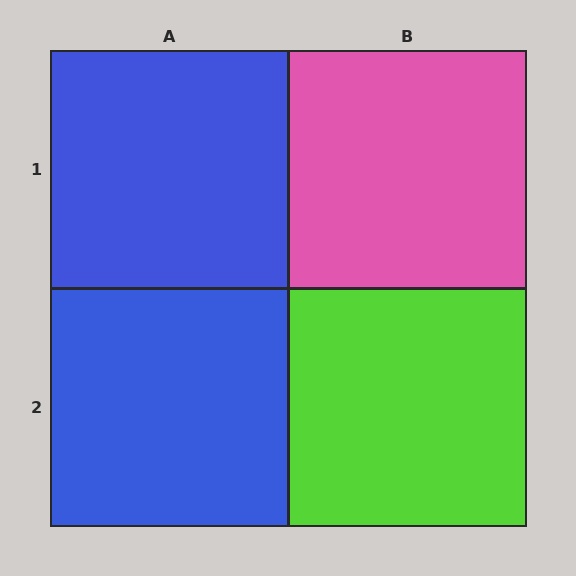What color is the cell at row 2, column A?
Blue.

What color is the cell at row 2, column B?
Lime.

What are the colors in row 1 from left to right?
Blue, pink.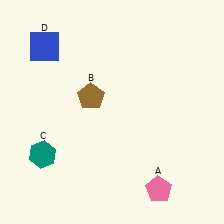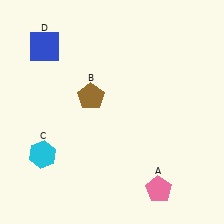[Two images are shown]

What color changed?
The hexagon (C) changed from teal in Image 1 to cyan in Image 2.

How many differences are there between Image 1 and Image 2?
There is 1 difference between the two images.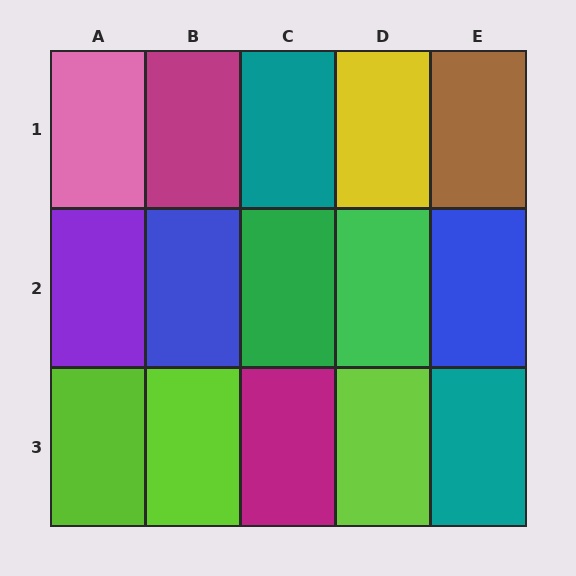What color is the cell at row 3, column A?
Lime.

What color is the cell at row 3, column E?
Teal.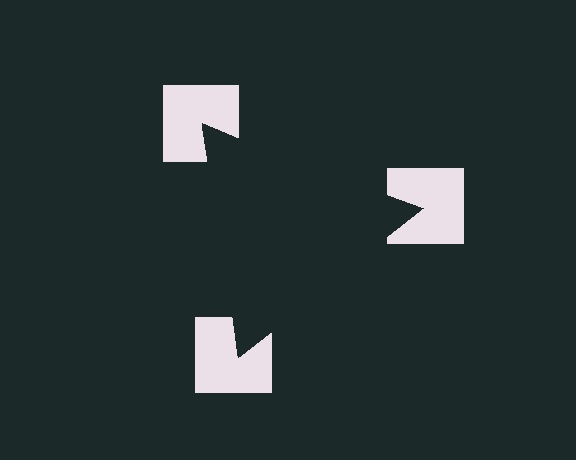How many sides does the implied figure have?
3 sides.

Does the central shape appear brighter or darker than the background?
It typically appears slightly darker than the background, even though no actual brightness change is drawn.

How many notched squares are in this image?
There are 3 — one at each vertex of the illusory triangle.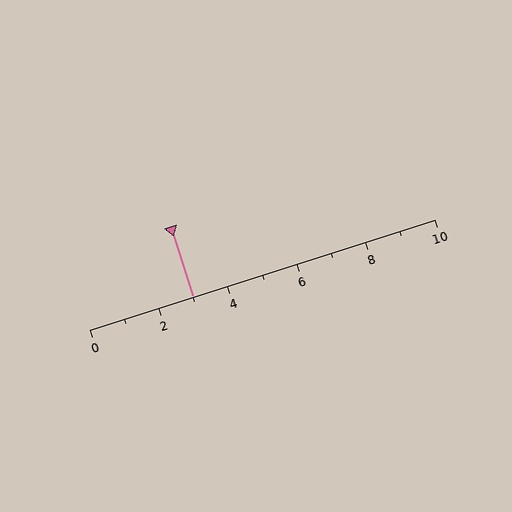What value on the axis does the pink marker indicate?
The marker indicates approximately 3.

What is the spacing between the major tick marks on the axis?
The major ticks are spaced 2 apart.